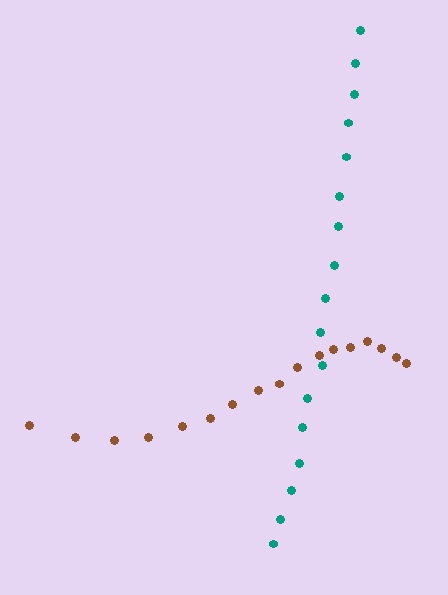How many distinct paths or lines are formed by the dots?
There are 2 distinct paths.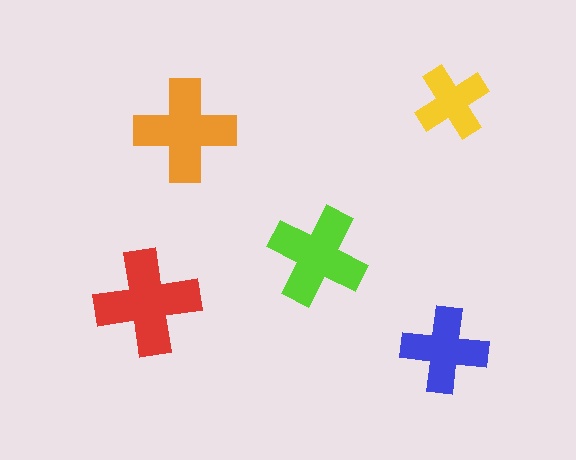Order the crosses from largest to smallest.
the red one, the orange one, the lime one, the blue one, the yellow one.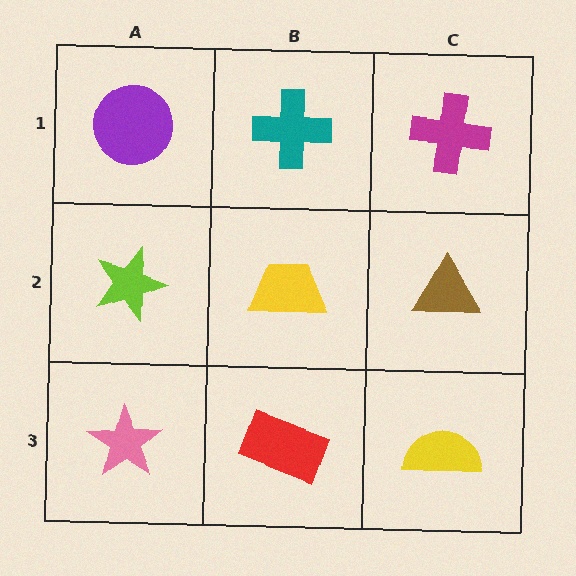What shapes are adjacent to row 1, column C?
A brown triangle (row 2, column C), a teal cross (row 1, column B).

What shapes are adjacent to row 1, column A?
A lime star (row 2, column A), a teal cross (row 1, column B).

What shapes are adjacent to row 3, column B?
A yellow trapezoid (row 2, column B), a pink star (row 3, column A), a yellow semicircle (row 3, column C).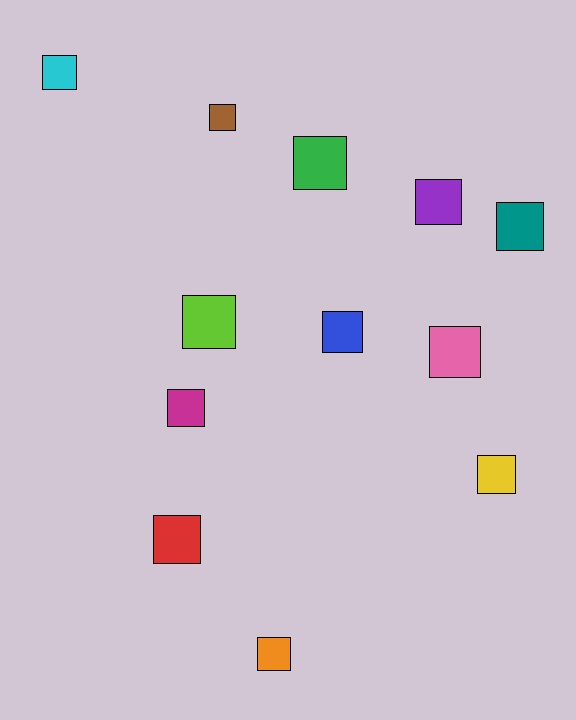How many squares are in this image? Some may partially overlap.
There are 12 squares.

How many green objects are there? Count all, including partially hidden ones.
There is 1 green object.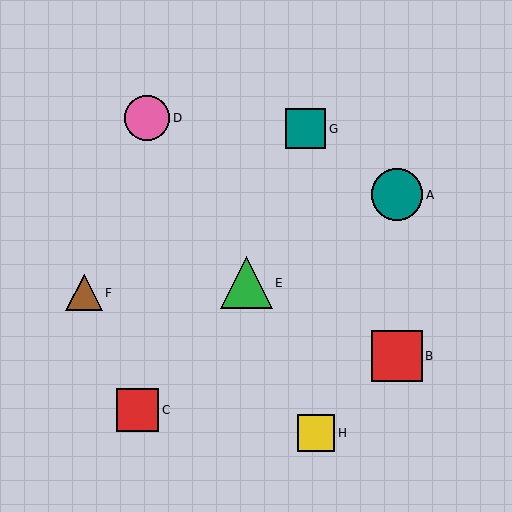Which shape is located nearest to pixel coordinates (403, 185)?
The teal circle (labeled A) at (397, 195) is nearest to that location.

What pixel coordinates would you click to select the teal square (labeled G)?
Click at (306, 129) to select the teal square G.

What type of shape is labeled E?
Shape E is a green triangle.